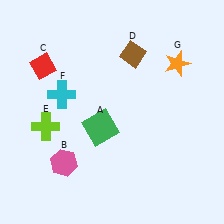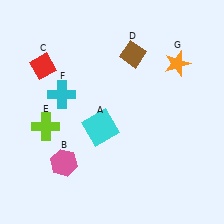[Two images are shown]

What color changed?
The square (A) changed from green in Image 1 to cyan in Image 2.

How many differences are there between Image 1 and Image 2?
There is 1 difference between the two images.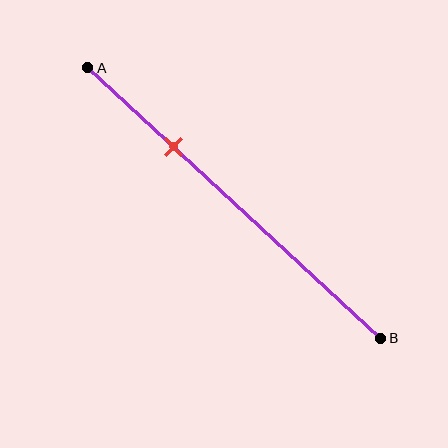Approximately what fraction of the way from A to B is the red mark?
The red mark is approximately 30% of the way from A to B.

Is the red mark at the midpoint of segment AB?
No, the mark is at about 30% from A, not at the 50% midpoint.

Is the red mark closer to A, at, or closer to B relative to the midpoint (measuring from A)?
The red mark is closer to point A than the midpoint of segment AB.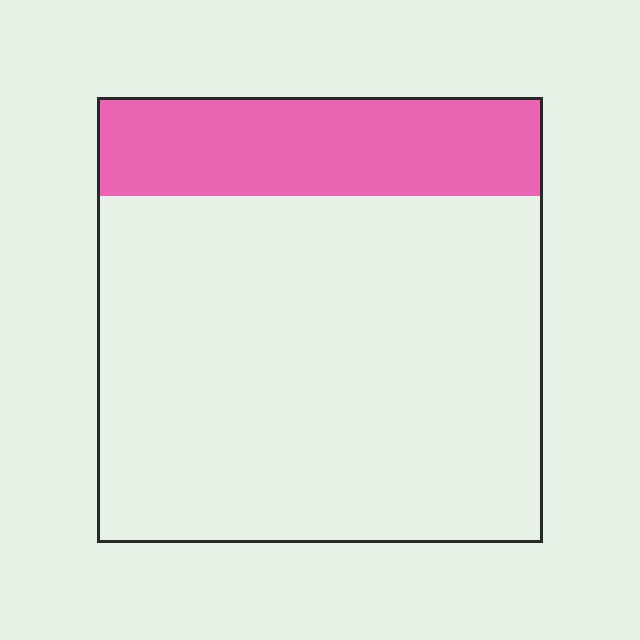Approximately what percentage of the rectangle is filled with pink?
Approximately 20%.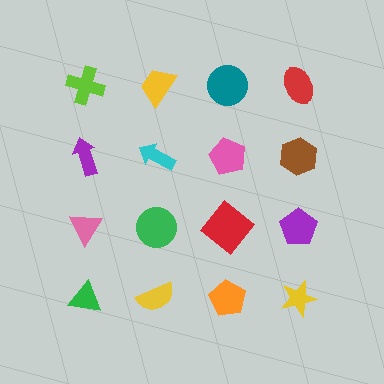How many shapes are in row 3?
4 shapes.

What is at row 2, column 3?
A pink pentagon.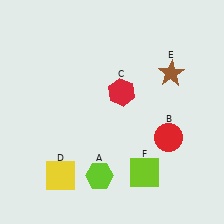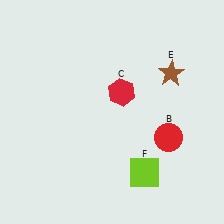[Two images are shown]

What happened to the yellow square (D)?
The yellow square (D) was removed in Image 2. It was in the bottom-left area of Image 1.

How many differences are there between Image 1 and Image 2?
There are 2 differences between the two images.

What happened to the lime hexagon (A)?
The lime hexagon (A) was removed in Image 2. It was in the bottom-left area of Image 1.